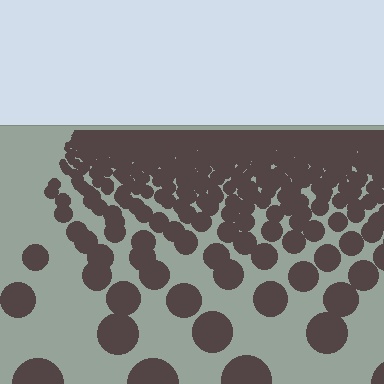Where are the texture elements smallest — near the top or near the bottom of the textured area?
Near the top.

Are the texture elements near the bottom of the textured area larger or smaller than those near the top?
Larger. Near the bottom, elements are closer to the viewer and appear at a bigger on-screen size.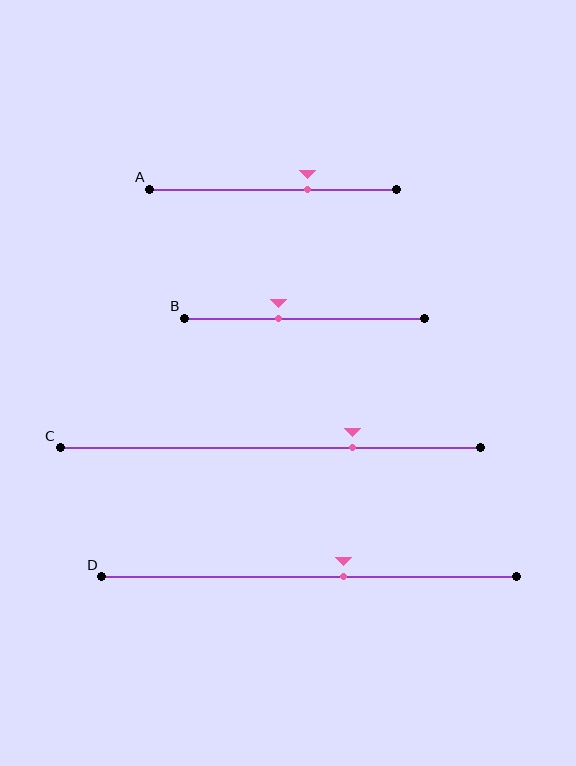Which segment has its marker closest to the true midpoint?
Segment D has its marker closest to the true midpoint.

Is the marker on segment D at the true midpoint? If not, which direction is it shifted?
No, the marker on segment D is shifted to the right by about 8% of the segment length.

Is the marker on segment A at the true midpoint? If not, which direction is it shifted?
No, the marker on segment A is shifted to the right by about 14% of the segment length.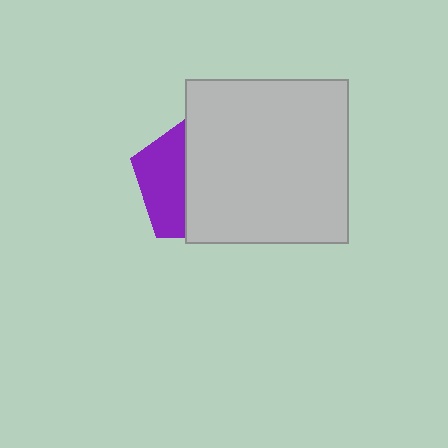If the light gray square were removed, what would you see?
You would see the complete purple pentagon.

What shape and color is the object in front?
The object in front is a light gray square.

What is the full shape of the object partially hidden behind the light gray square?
The partially hidden object is a purple pentagon.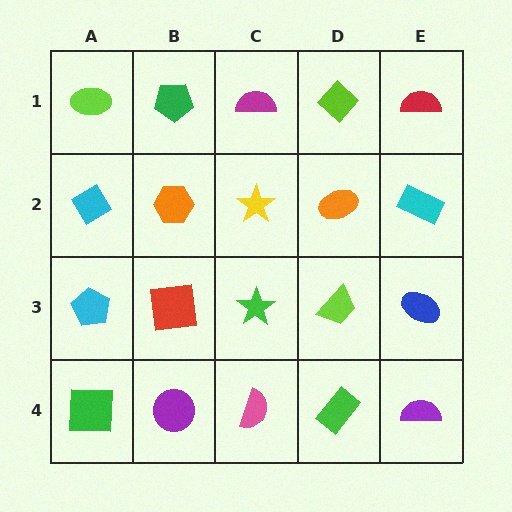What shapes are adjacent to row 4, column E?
A blue ellipse (row 3, column E), a green rectangle (row 4, column D).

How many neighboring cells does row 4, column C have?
3.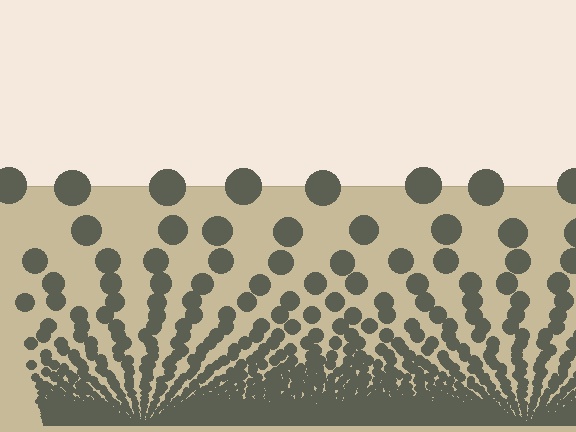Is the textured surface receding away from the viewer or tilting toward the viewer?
The surface appears to tilt toward the viewer. Texture elements get larger and sparser toward the top.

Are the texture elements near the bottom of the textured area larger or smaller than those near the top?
Smaller. The gradient is inverted — elements near the bottom are smaller and denser.